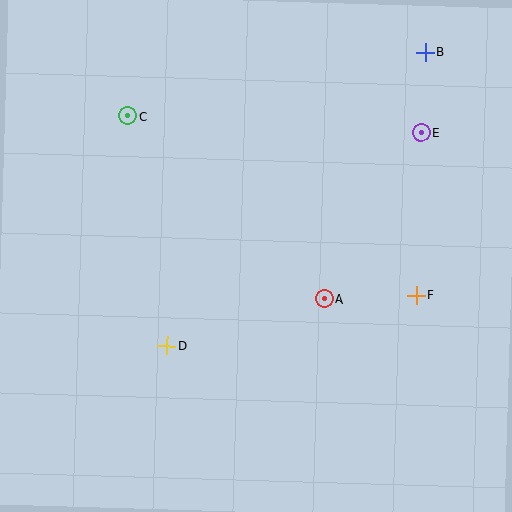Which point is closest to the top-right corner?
Point B is closest to the top-right corner.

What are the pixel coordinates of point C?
Point C is at (128, 116).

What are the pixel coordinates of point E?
Point E is at (421, 132).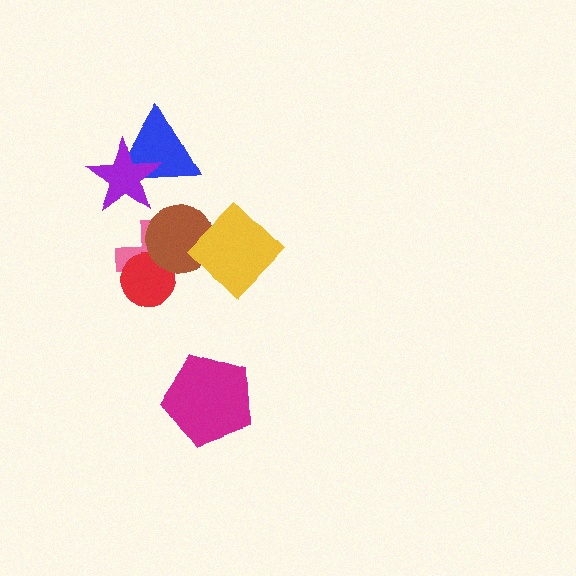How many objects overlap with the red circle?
2 objects overlap with the red circle.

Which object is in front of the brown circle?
The yellow diamond is in front of the brown circle.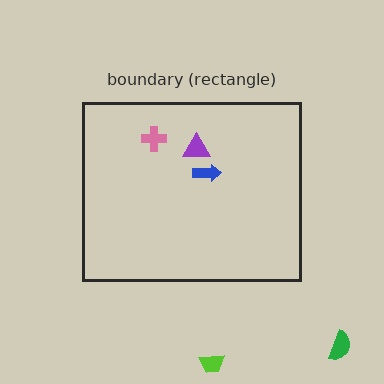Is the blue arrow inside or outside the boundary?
Inside.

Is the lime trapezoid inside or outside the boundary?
Outside.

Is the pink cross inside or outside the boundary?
Inside.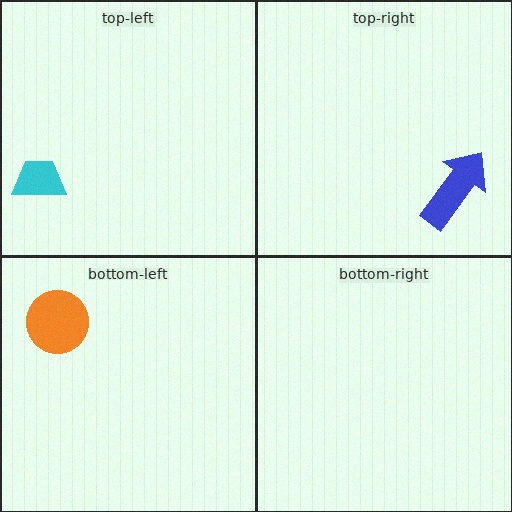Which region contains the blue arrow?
The top-right region.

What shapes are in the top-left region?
The cyan trapezoid.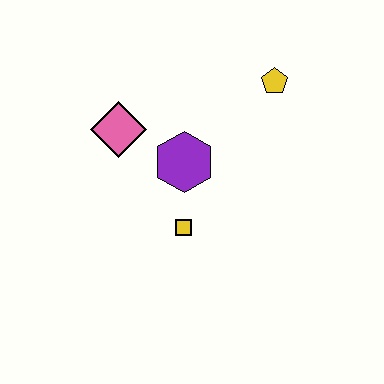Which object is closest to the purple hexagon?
The yellow square is closest to the purple hexagon.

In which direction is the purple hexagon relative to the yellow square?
The purple hexagon is above the yellow square.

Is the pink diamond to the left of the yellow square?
Yes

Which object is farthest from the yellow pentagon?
The yellow square is farthest from the yellow pentagon.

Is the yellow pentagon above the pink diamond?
Yes